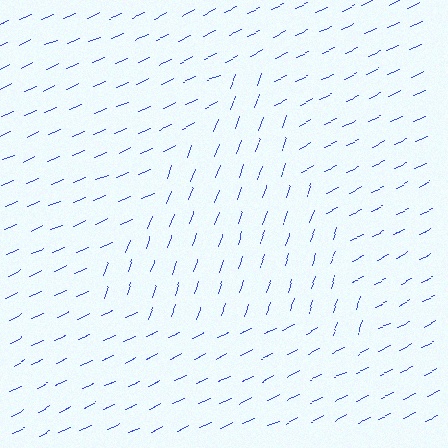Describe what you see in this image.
The image is filled with small blue line segments. A triangle region in the image has lines oriented differently from the surrounding lines, creating a visible texture boundary.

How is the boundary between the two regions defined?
The boundary is defined purely by a change in line orientation (approximately 45 degrees difference). All lines are the same color and thickness.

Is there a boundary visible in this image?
Yes, there is a texture boundary formed by a change in line orientation.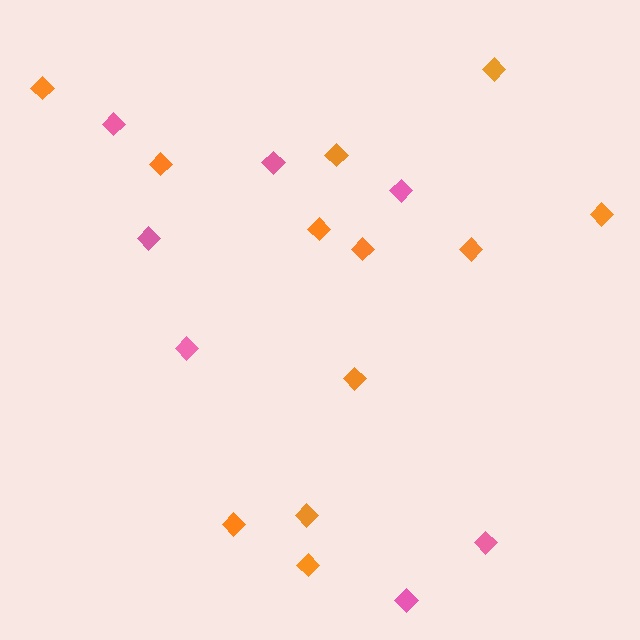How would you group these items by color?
There are 2 groups: one group of pink diamonds (7) and one group of orange diamonds (12).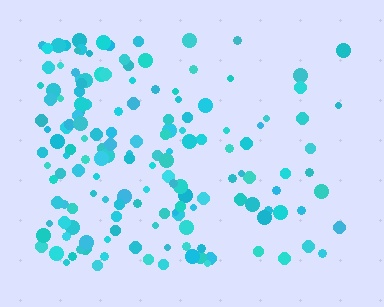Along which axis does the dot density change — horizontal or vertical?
Horizontal.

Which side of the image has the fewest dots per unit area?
The right.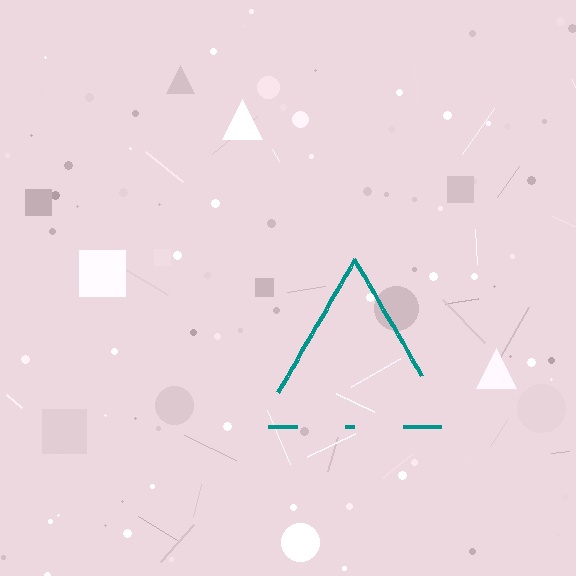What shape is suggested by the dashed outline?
The dashed outline suggests a triangle.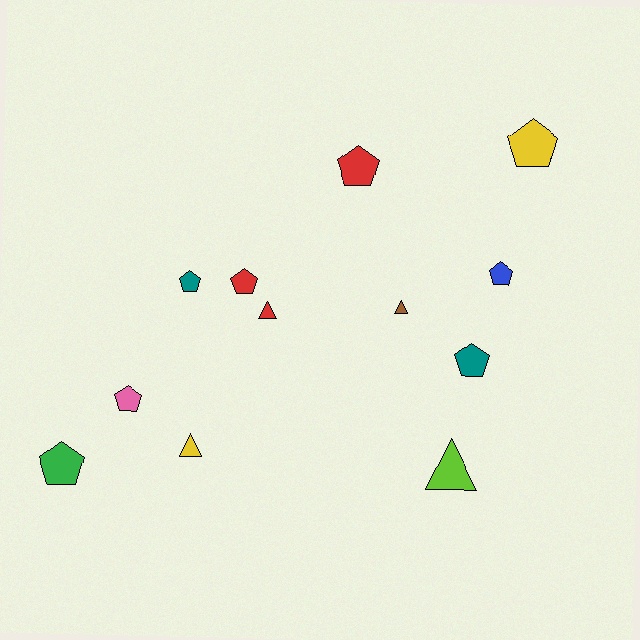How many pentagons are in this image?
There are 8 pentagons.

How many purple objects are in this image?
There are no purple objects.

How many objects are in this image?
There are 12 objects.